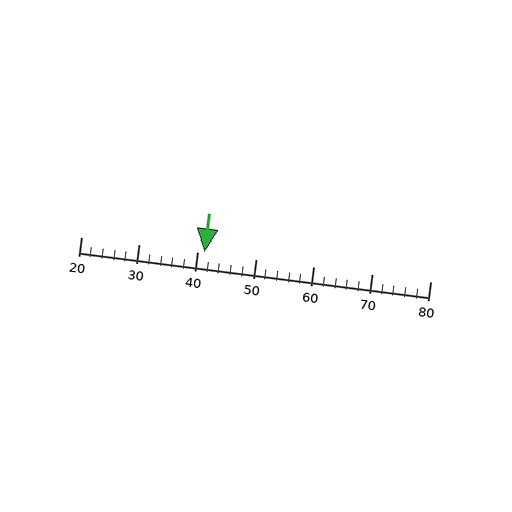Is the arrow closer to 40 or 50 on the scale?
The arrow is closer to 40.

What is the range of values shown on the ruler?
The ruler shows values from 20 to 80.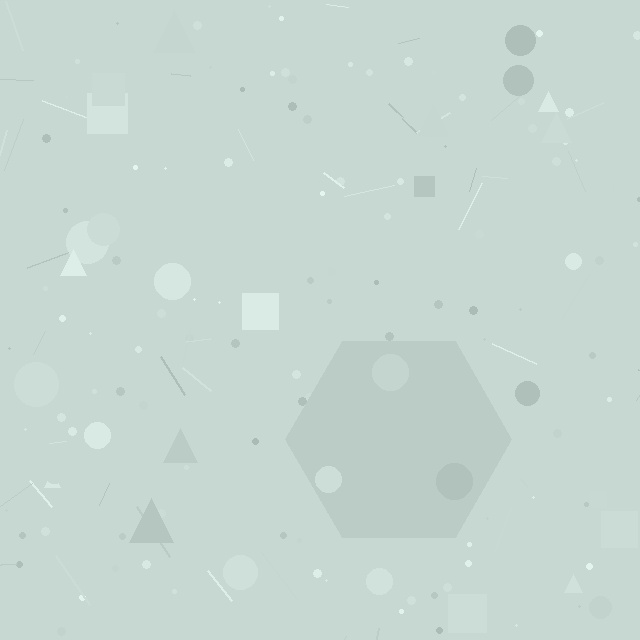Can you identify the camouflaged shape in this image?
The camouflaged shape is a hexagon.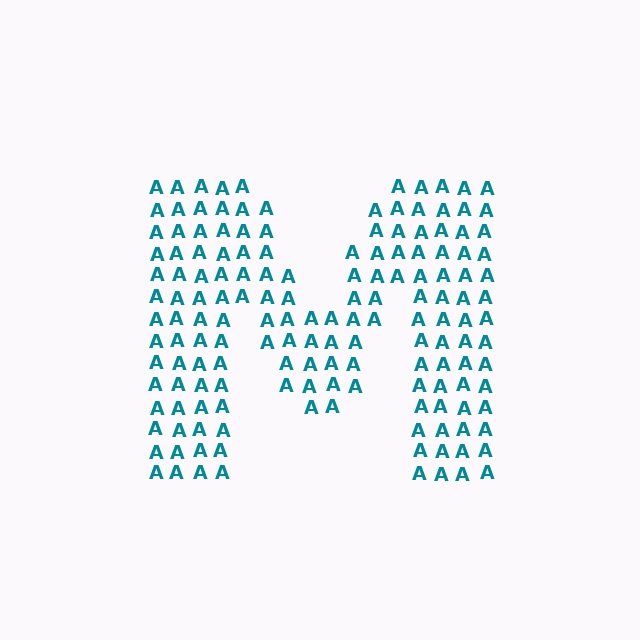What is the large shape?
The large shape is the letter M.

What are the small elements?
The small elements are letter A's.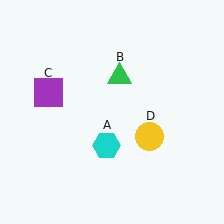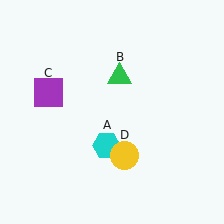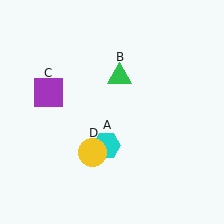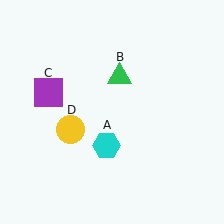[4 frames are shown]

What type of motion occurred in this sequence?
The yellow circle (object D) rotated clockwise around the center of the scene.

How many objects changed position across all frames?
1 object changed position: yellow circle (object D).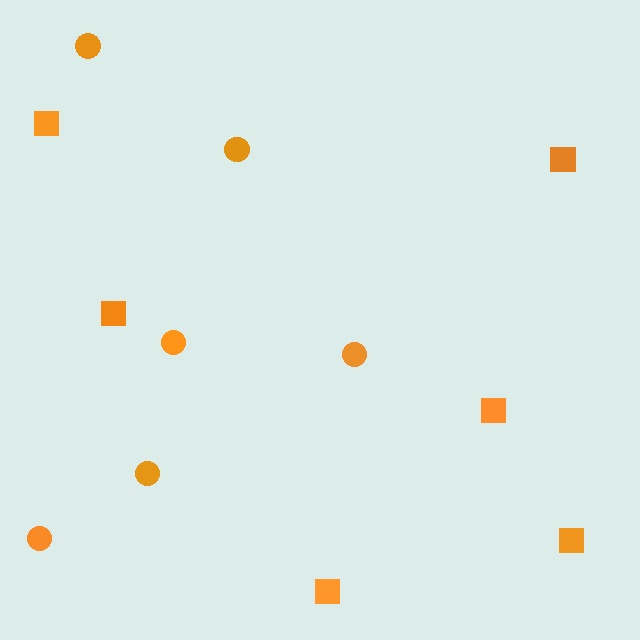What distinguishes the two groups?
There are 2 groups: one group of squares (6) and one group of circles (6).